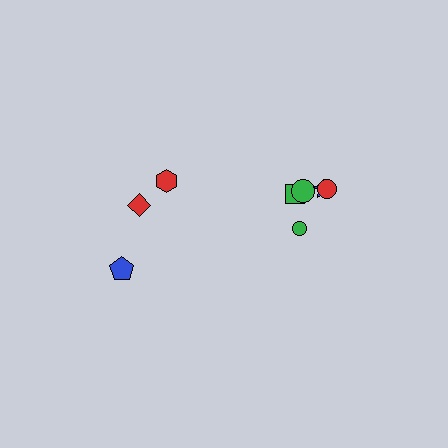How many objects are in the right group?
There are 5 objects.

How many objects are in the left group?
There are 3 objects.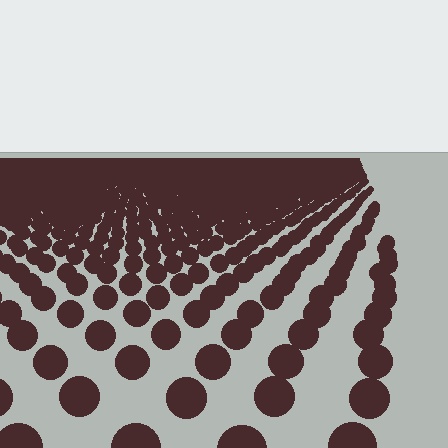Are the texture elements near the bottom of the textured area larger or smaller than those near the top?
Larger. Near the bottom, elements are closer to the viewer and appear at a bigger on-screen size.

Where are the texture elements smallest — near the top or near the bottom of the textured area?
Near the top.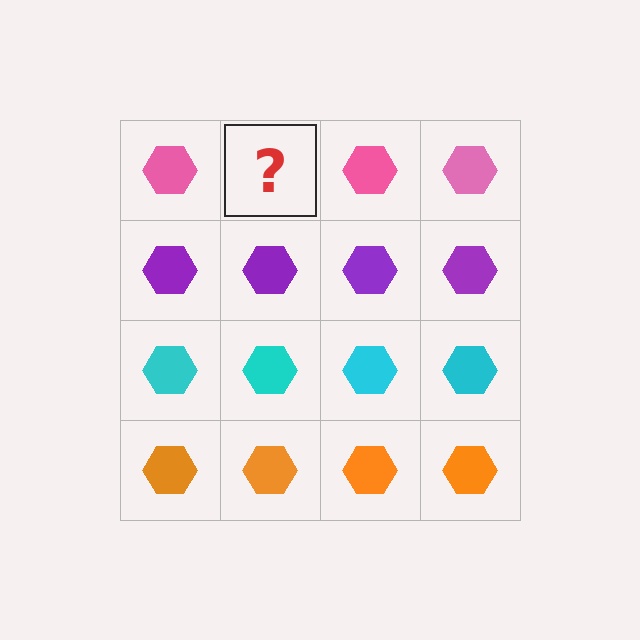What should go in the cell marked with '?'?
The missing cell should contain a pink hexagon.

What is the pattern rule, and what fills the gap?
The rule is that each row has a consistent color. The gap should be filled with a pink hexagon.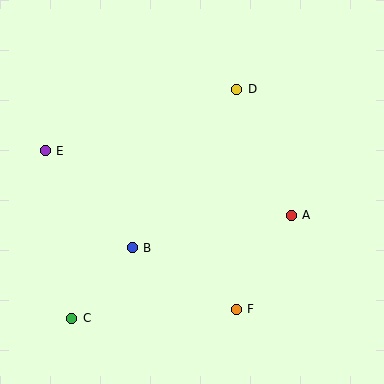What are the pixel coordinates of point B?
Point B is at (132, 248).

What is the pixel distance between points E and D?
The distance between E and D is 201 pixels.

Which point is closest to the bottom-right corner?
Point F is closest to the bottom-right corner.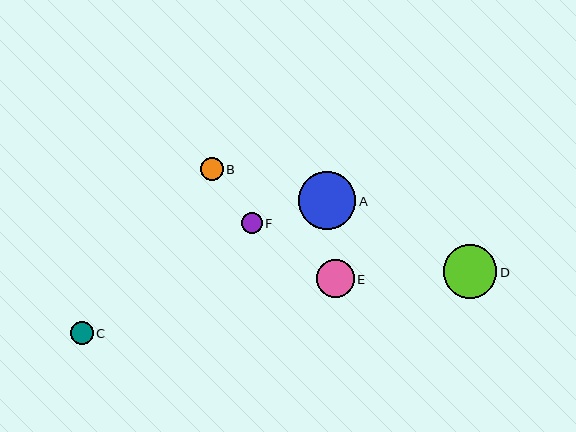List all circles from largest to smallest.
From largest to smallest: A, D, E, B, C, F.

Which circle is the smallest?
Circle F is the smallest with a size of approximately 21 pixels.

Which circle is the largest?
Circle A is the largest with a size of approximately 57 pixels.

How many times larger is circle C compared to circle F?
Circle C is approximately 1.1 times the size of circle F.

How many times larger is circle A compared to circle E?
Circle A is approximately 1.5 times the size of circle E.